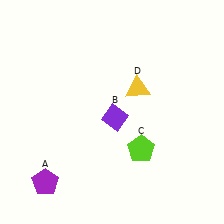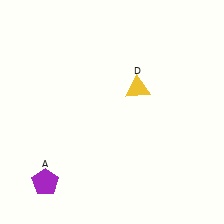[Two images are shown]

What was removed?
The lime pentagon (C), the purple diamond (B) were removed in Image 2.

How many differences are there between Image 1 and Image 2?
There are 2 differences between the two images.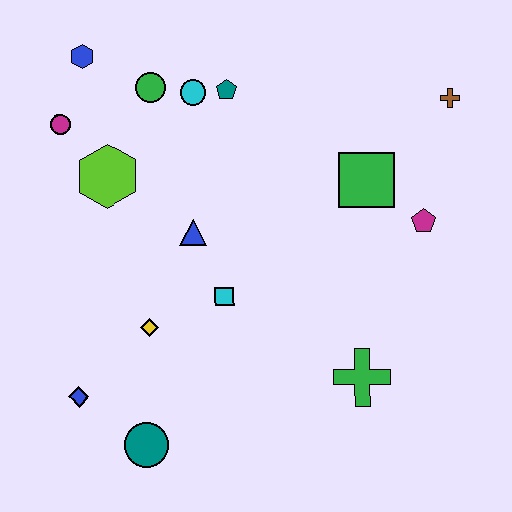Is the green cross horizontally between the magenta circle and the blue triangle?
No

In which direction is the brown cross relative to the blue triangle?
The brown cross is to the right of the blue triangle.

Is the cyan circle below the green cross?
No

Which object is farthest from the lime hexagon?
The brown cross is farthest from the lime hexagon.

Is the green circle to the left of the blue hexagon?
No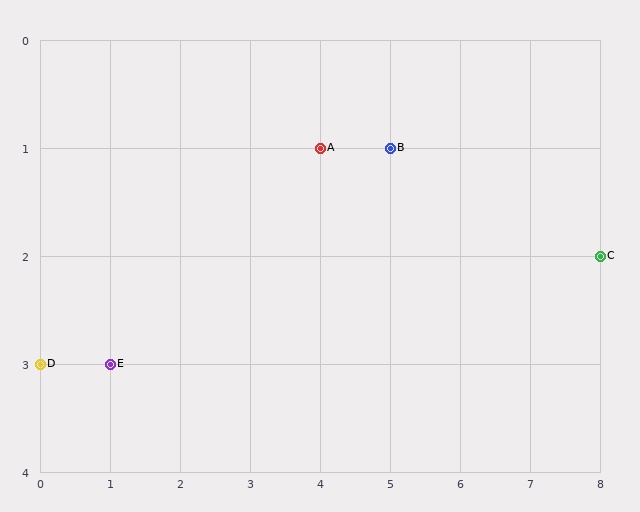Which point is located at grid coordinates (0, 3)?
Point D is at (0, 3).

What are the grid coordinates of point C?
Point C is at grid coordinates (8, 2).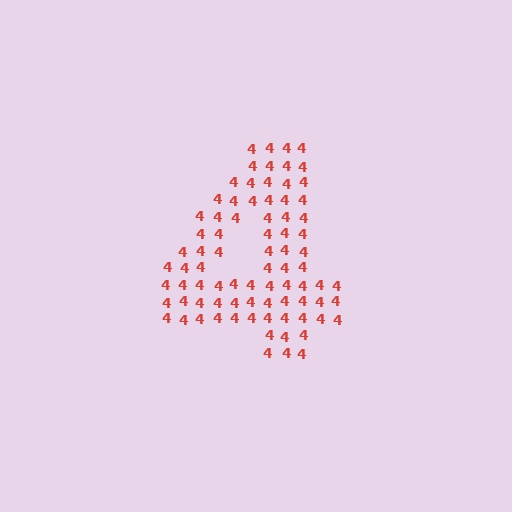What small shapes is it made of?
It is made of small digit 4's.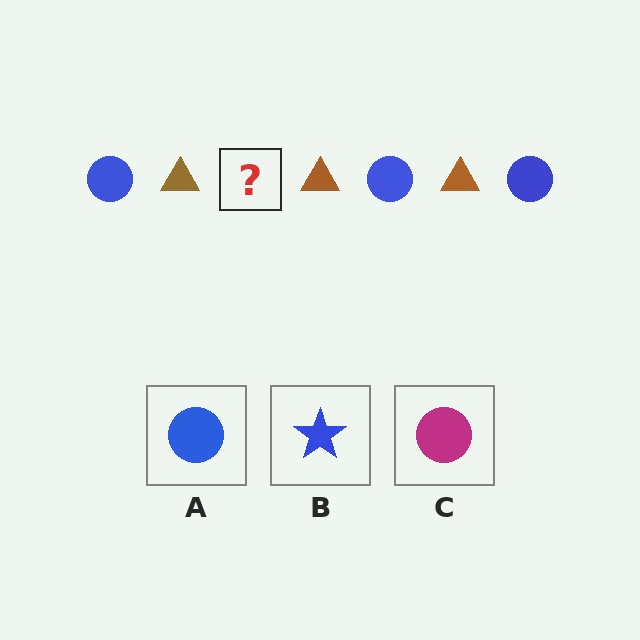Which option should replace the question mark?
Option A.